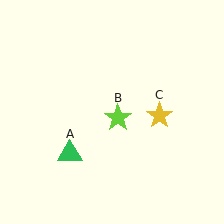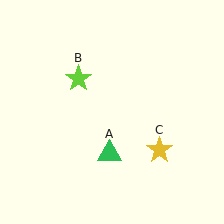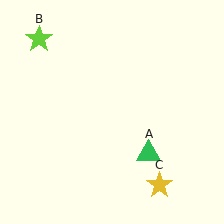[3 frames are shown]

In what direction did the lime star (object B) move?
The lime star (object B) moved up and to the left.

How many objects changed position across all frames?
3 objects changed position: green triangle (object A), lime star (object B), yellow star (object C).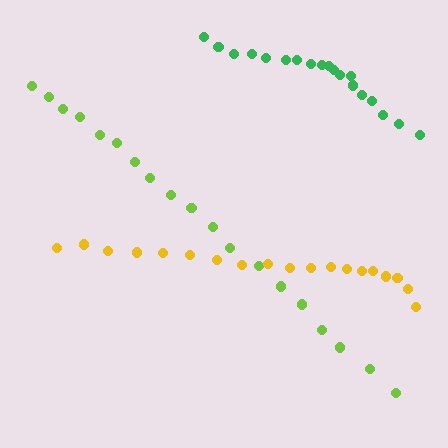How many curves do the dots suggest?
There are 3 distinct paths.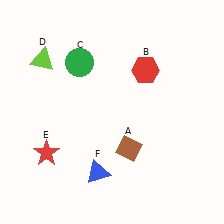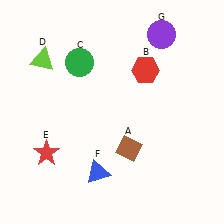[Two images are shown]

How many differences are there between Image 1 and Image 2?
There is 1 difference between the two images.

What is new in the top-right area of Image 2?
A purple circle (G) was added in the top-right area of Image 2.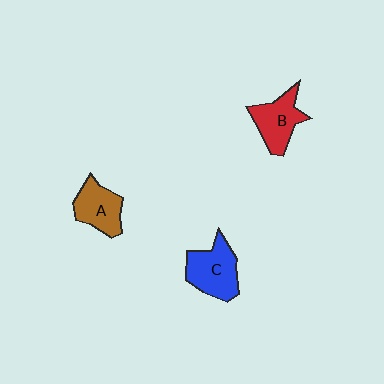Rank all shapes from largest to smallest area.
From largest to smallest: C (blue), B (red), A (brown).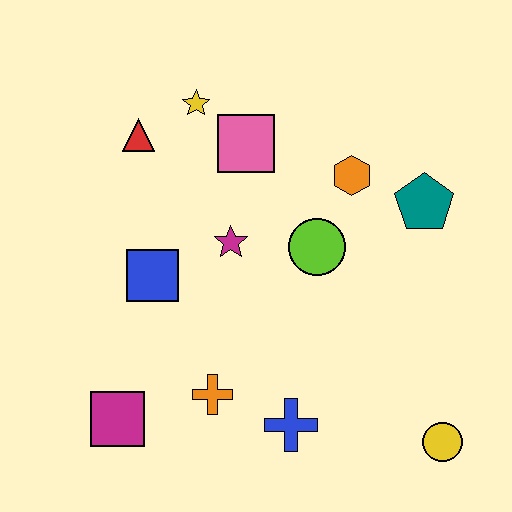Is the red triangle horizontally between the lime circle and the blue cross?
No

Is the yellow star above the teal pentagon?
Yes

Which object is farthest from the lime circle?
The magenta square is farthest from the lime circle.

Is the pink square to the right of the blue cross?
No